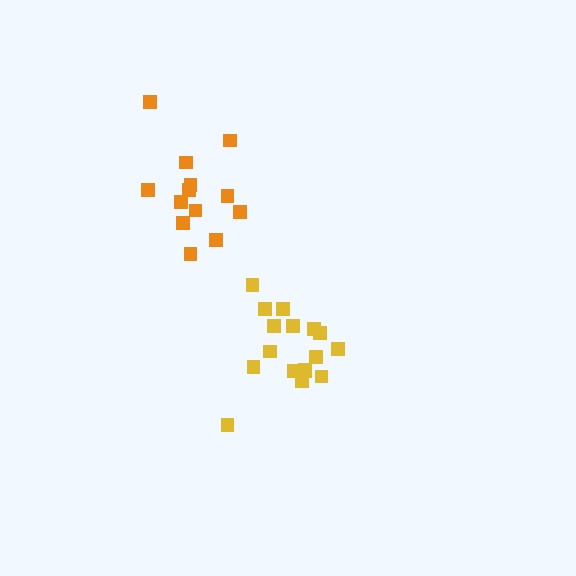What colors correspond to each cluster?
The clusters are colored: yellow, orange.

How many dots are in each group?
Group 1: 17 dots, Group 2: 13 dots (30 total).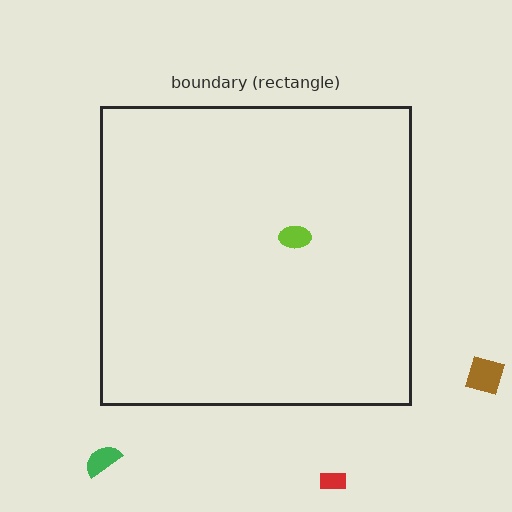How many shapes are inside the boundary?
1 inside, 3 outside.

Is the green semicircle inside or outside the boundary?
Outside.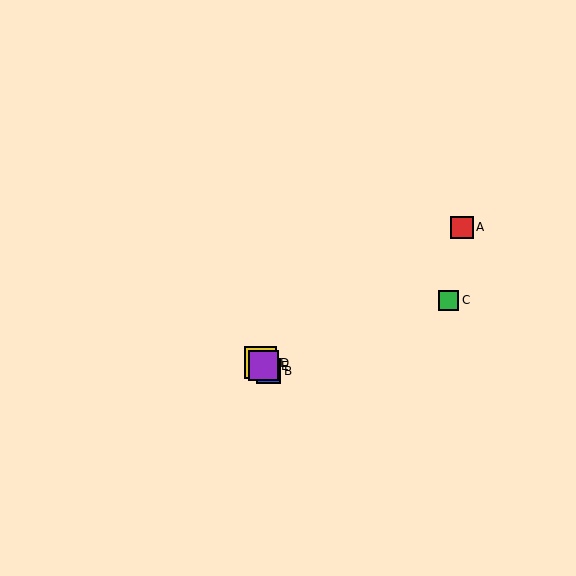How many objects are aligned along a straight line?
3 objects (B, D, E) are aligned along a straight line.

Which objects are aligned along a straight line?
Objects B, D, E are aligned along a straight line.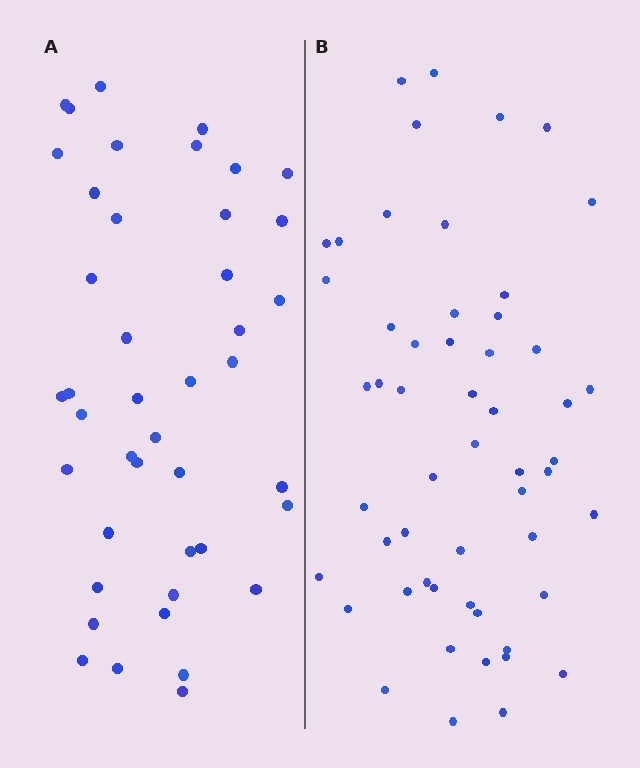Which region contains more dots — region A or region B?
Region B (the right region) has more dots.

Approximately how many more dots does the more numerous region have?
Region B has roughly 12 or so more dots than region A.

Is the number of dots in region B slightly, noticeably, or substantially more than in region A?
Region B has noticeably more, but not dramatically so. The ratio is roughly 1.3 to 1.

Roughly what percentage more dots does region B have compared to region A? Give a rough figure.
About 25% more.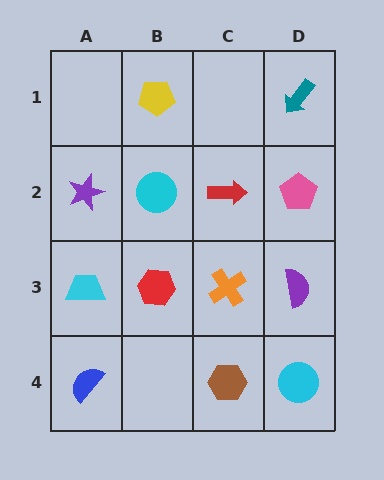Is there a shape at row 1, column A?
No, that cell is empty.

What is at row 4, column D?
A cyan circle.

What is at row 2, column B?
A cyan circle.